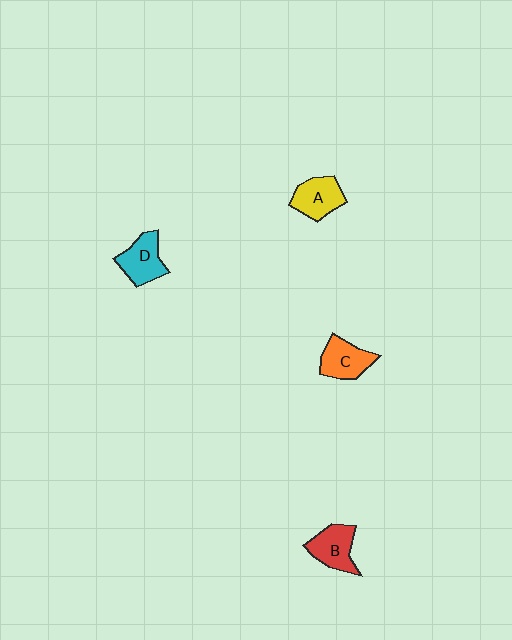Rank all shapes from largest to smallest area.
From largest to smallest: D (cyan), C (orange), B (red), A (yellow).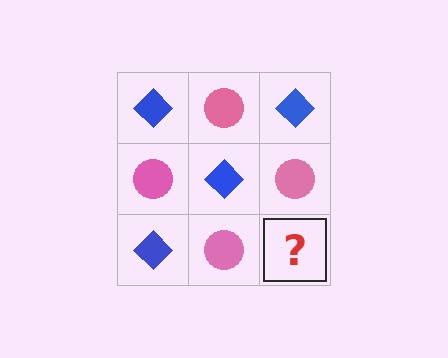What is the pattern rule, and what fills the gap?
The rule is that it alternates blue diamond and pink circle in a checkerboard pattern. The gap should be filled with a blue diamond.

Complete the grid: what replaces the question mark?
The question mark should be replaced with a blue diamond.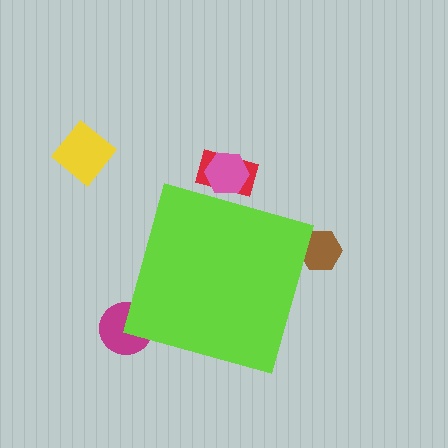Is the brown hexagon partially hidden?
Yes, the brown hexagon is partially hidden behind the lime diamond.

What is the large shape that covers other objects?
A lime diamond.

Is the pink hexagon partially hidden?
Yes, the pink hexagon is partially hidden behind the lime diamond.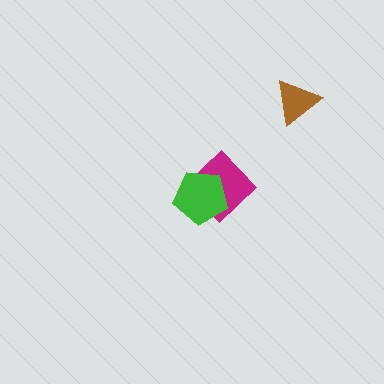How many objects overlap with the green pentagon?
1 object overlaps with the green pentagon.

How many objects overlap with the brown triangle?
0 objects overlap with the brown triangle.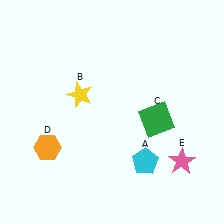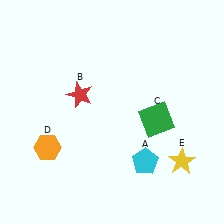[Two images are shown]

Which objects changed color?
B changed from yellow to red. E changed from pink to yellow.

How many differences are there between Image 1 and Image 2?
There are 2 differences between the two images.